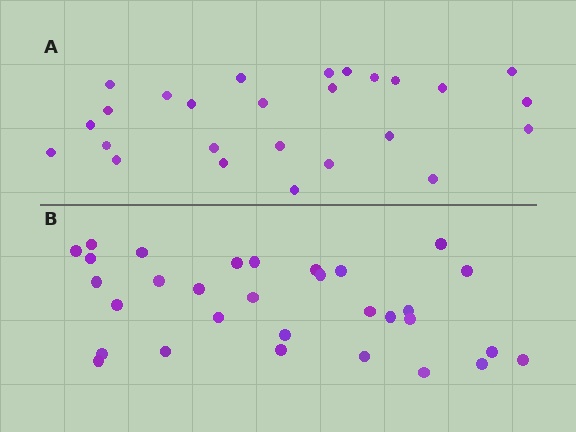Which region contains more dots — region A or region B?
Region B (the bottom region) has more dots.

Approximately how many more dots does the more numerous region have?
Region B has about 5 more dots than region A.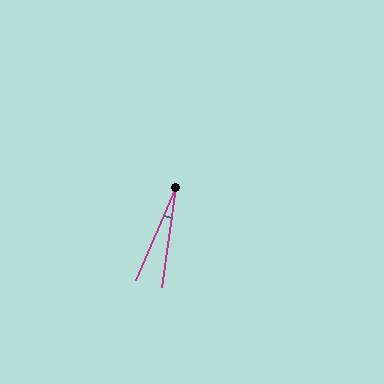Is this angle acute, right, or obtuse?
It is acute.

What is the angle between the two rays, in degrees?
Approximately 15 degrees.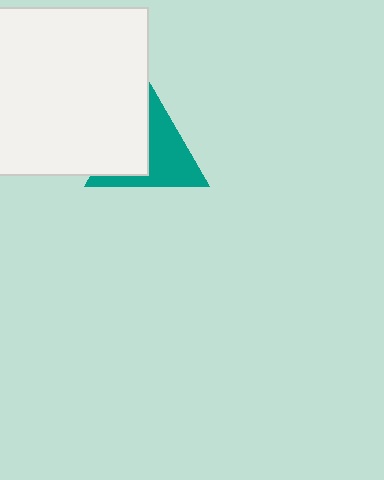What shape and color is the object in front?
The object in front is a white rectangle.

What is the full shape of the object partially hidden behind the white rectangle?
The partially hidden object is a teal triangle.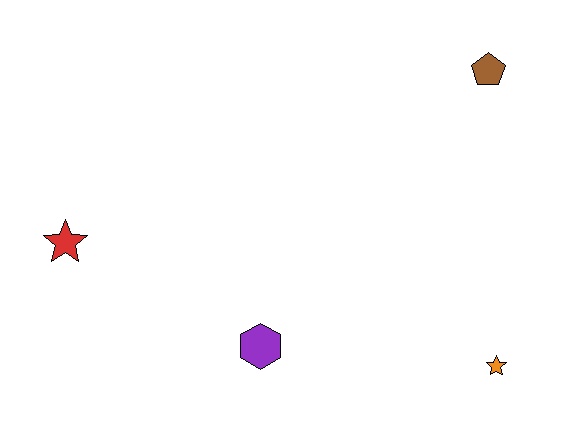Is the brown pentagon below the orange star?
No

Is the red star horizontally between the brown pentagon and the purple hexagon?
No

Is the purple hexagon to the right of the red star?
Yes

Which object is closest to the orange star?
The purple hexagon is closest to the orange star.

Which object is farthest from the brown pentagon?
The red star is farthest from the brown pentagon.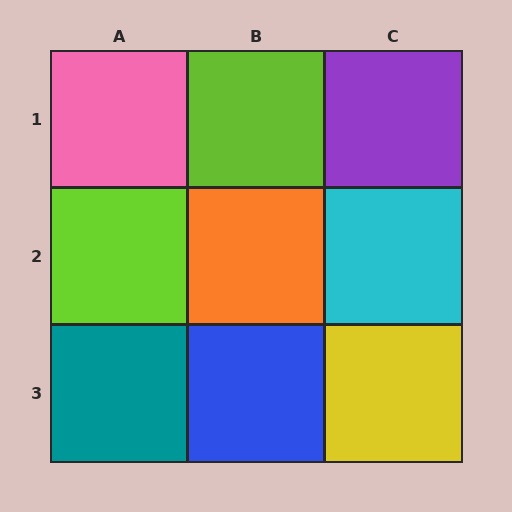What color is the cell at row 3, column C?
Yellow.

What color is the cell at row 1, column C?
Purple.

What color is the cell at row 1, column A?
Pink.